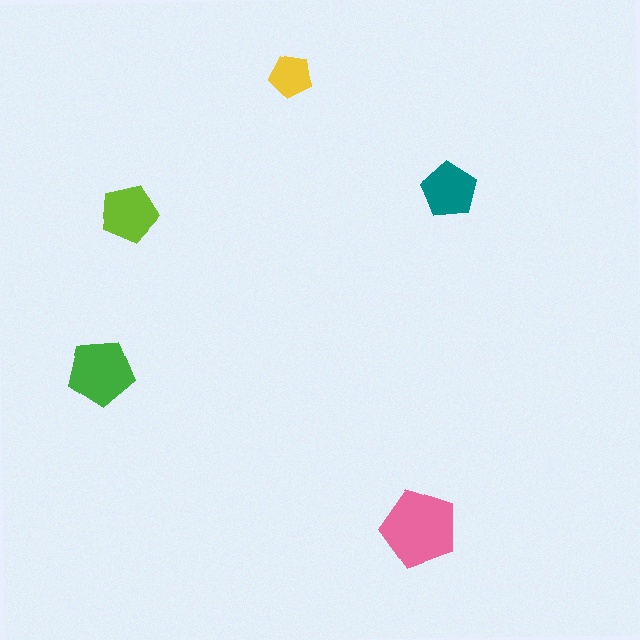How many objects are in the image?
There are 5 objects in the image.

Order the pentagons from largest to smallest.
the pink one, the green one, the lime one, the teal one, the yellow one.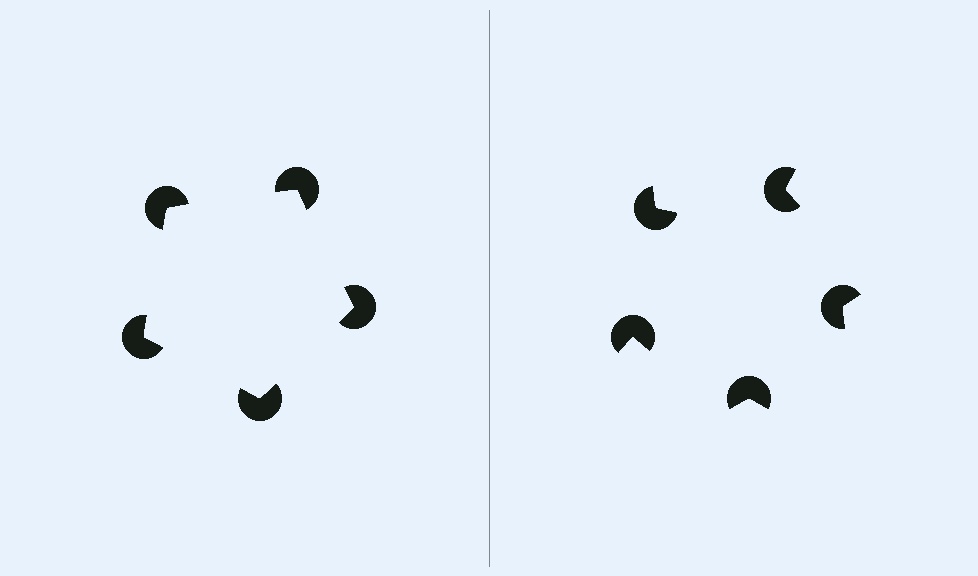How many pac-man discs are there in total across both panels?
10 — 5 on each side.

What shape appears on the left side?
An illusory pentagon.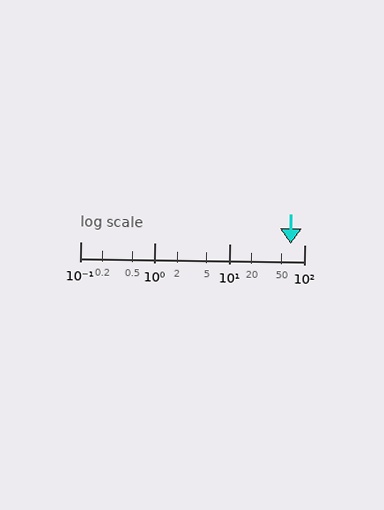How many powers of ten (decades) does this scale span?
The scale spans 3 decades, from 0.1 to 100.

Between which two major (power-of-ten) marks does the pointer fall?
The pointer is between 10 and 100.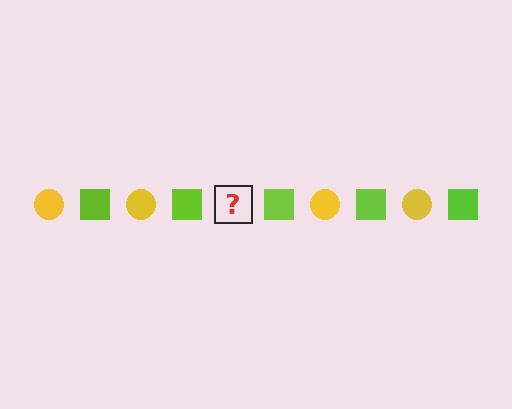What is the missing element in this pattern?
The missing element is a yellow circle.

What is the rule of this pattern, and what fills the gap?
The rule is that the pattern alternates between yellow circle and lime square. The gap should be filled with a yellow circle.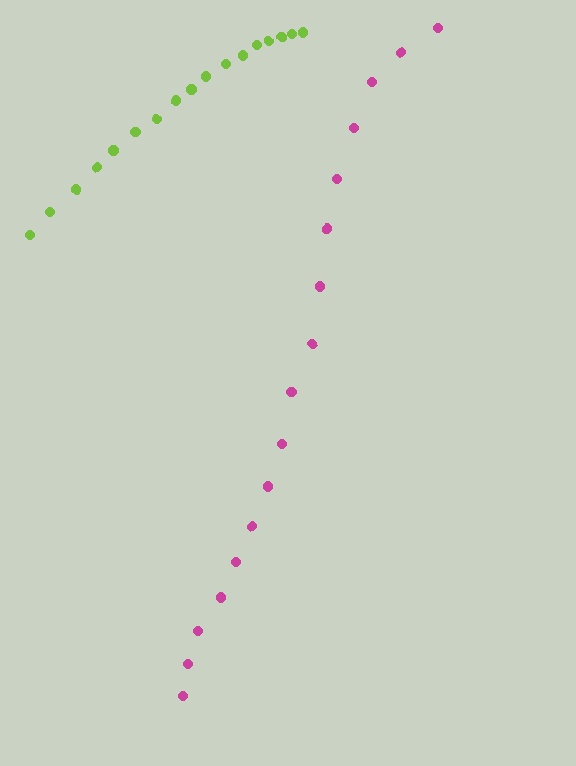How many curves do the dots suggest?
There are 2 distinct paths.